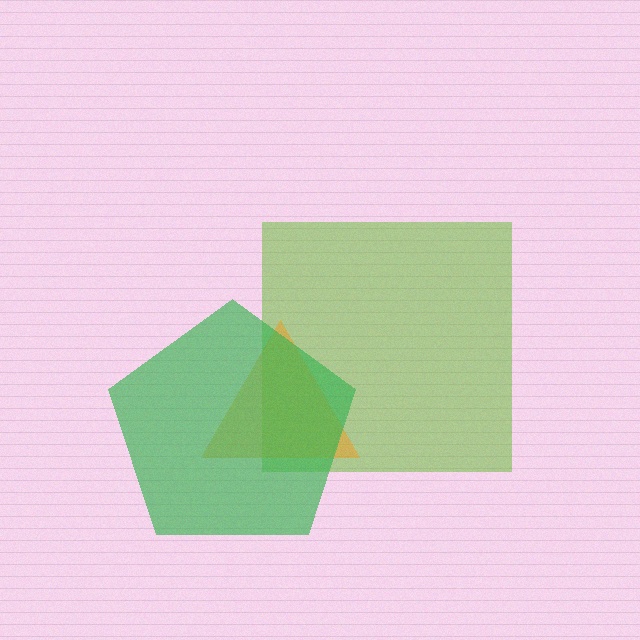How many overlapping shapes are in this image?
There are 3 overlapping shapes in the image.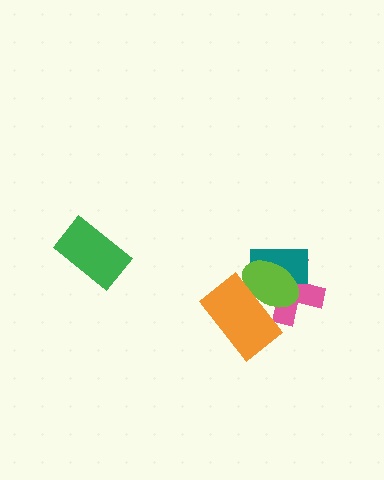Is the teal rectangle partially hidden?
Yes, it is partially covered by another shape.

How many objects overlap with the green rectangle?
0 objects overlap with the green rectangle.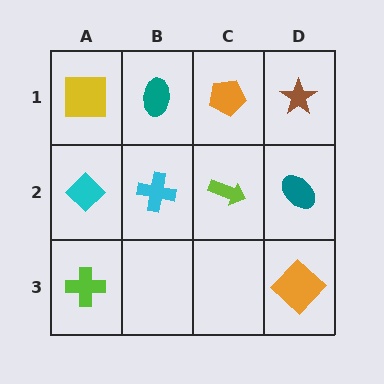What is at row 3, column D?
An orange diamond.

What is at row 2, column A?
A cyan diamond.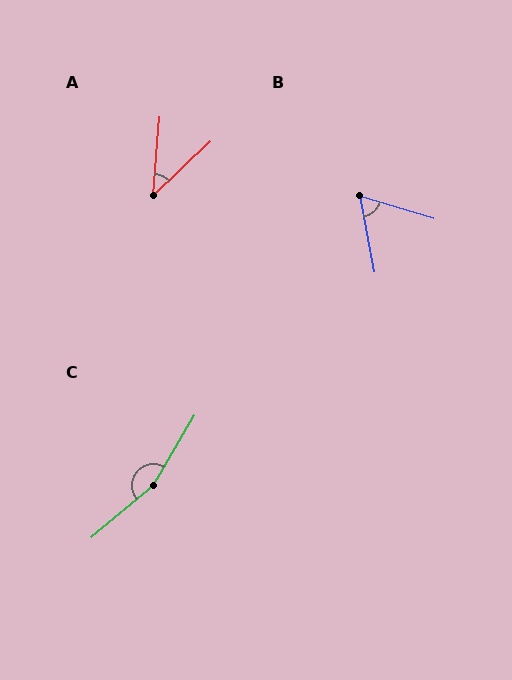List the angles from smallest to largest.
A (42°), B (62°), C (161°).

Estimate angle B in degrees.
Approximately 62 degrees.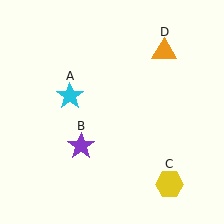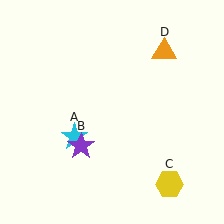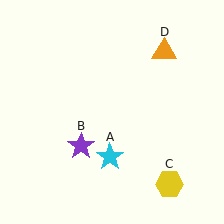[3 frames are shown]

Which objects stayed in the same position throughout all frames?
Purple star (object B) and yellow hexagon (object C) and orange triangle (object D) remained stationary.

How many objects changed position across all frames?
1 object changed position: cyan star (object A).